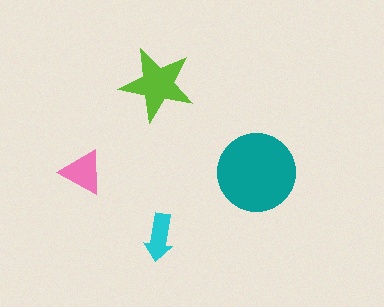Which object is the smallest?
The cyan arrow.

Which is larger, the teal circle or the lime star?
The teal circle.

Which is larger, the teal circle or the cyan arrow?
The teal circle.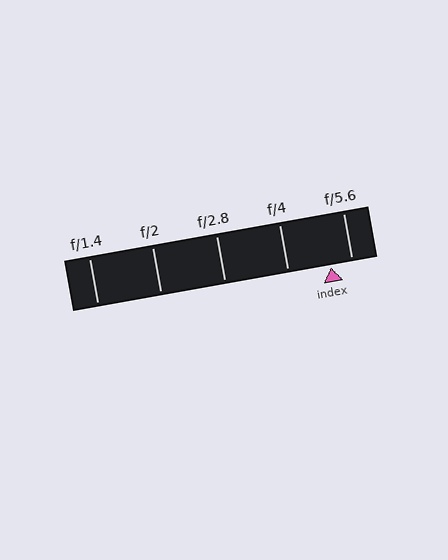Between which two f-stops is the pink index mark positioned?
The index mark is between f/4 and f/5.6.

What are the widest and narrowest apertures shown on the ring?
The widest aperture shown is f/1.4 and the narrowest is f/5.6.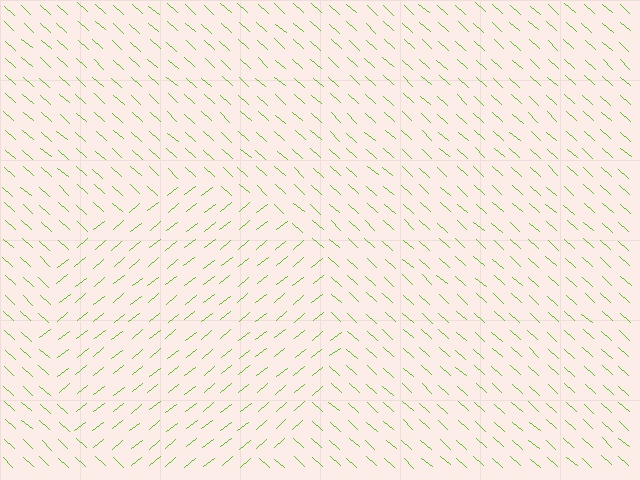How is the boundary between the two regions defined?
The boundary is defined purely by a change in line orientation (approximately 81 degrees difference). All lines are the same color and thickness.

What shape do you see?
I see a circle.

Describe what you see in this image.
The image is filled with small lime line segments. A circle region in the image has lines oriented differently from the surrounding lines, creating a visible texture boundary.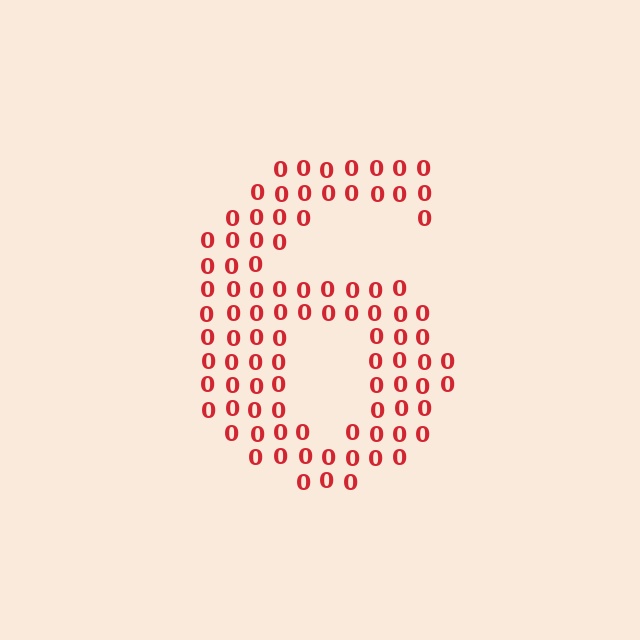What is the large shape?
The large shape is the digit 6.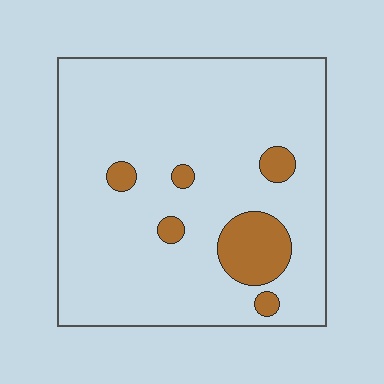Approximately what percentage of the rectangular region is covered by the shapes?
Approximately 10%.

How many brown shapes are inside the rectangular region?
6.